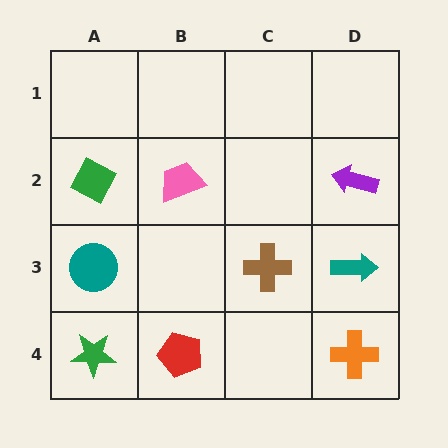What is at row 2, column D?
A purple arrow.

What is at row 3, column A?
A teal circle.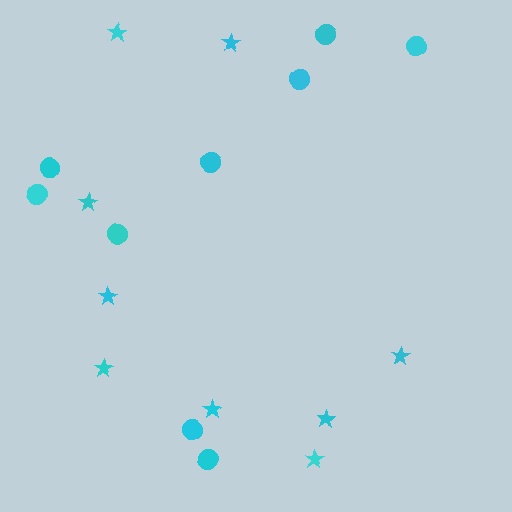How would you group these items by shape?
There are 2 groups: one group of circles (9) and one group of stars (9).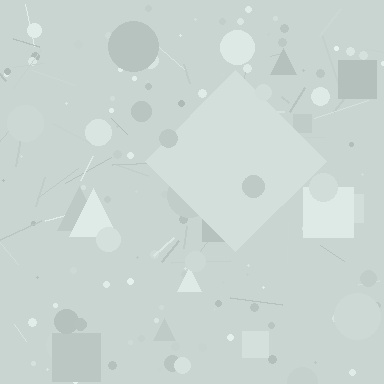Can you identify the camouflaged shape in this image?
The camouflaged shape is a diamond.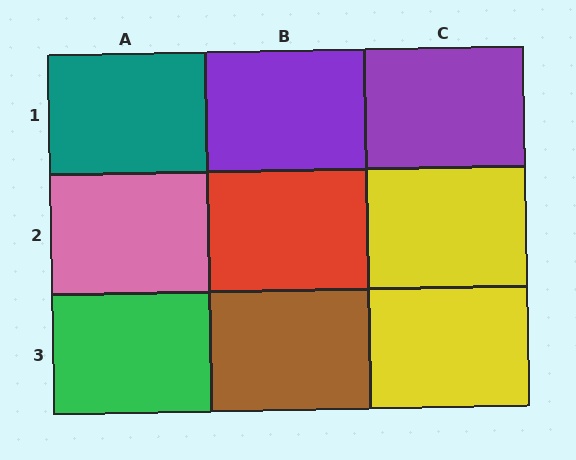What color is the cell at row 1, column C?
Purple.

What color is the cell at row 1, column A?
Teal.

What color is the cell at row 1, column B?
Purple.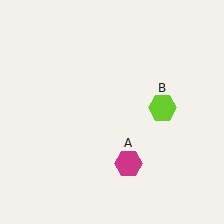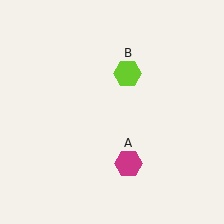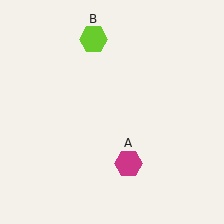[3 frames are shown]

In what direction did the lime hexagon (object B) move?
The lime hexagon (object B) moved up and to the left.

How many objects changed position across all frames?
1 object changed position: lime hexagon (object B).